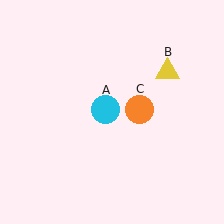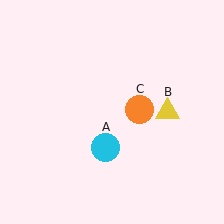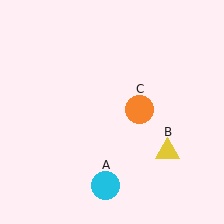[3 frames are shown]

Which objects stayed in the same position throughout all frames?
Orange circle (object C) remained stationary.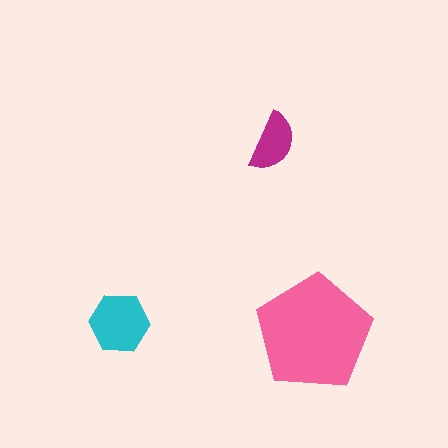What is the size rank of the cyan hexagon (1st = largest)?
2nd.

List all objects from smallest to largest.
The magenta semicircle, the cyan hexagon, the pink pentagon.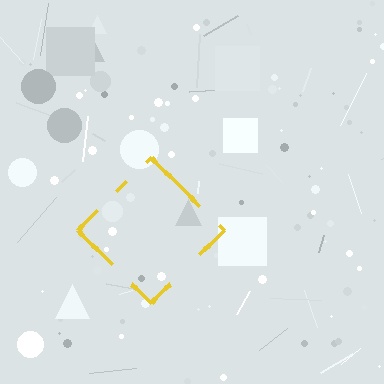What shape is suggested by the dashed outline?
The dashed outline suggests a diamond.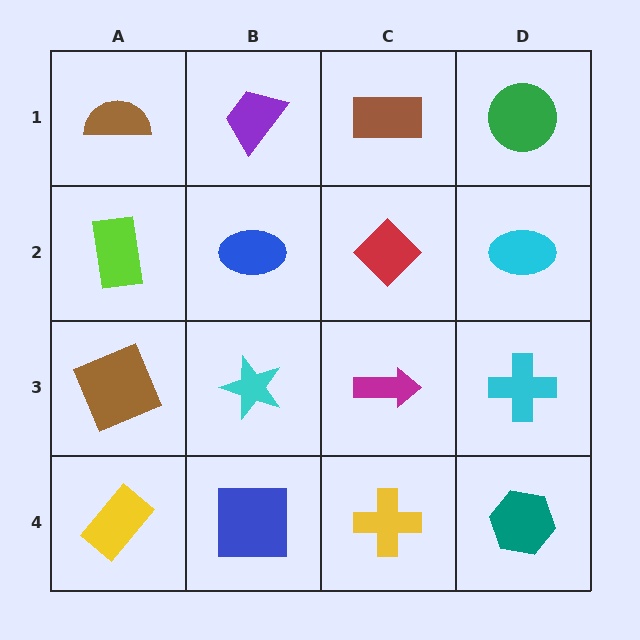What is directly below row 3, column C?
A yellow cross.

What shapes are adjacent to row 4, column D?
A cyan cross (row 3, column D), a yellow cross (row 4, column C).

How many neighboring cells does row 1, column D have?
2.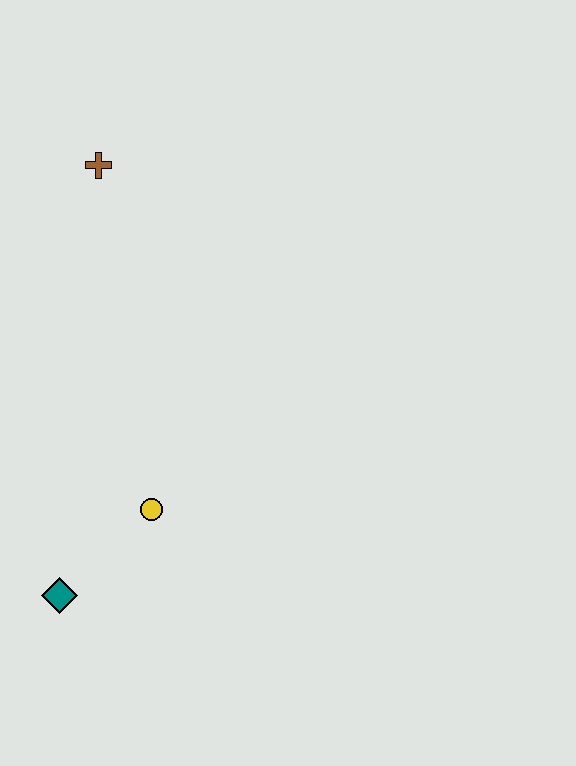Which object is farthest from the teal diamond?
The brown cross is farthest from the teal diamond.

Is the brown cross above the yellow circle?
Yes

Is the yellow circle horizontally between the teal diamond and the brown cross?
No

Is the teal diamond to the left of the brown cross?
Yes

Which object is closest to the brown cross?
The yellow circle is closest to the brown cross.